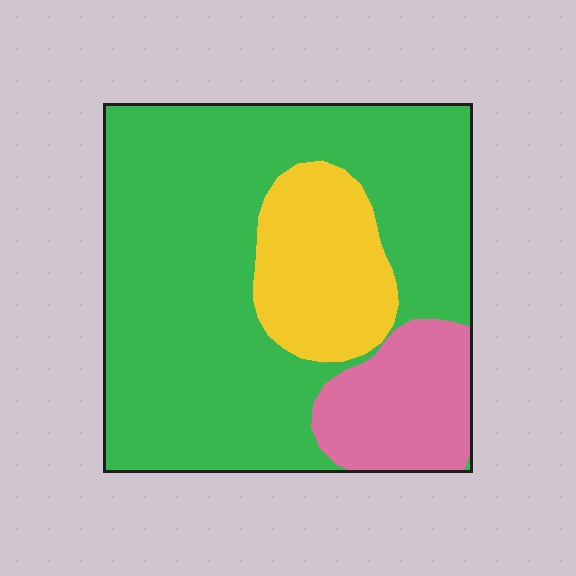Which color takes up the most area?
Green, at roughly 70%.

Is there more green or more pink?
Green.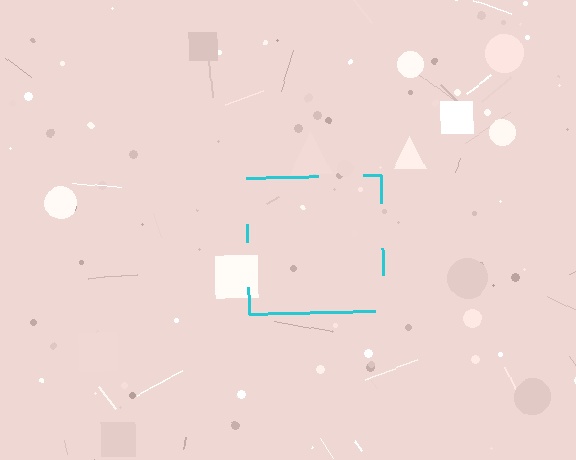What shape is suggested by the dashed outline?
The dashed outline suggests a square.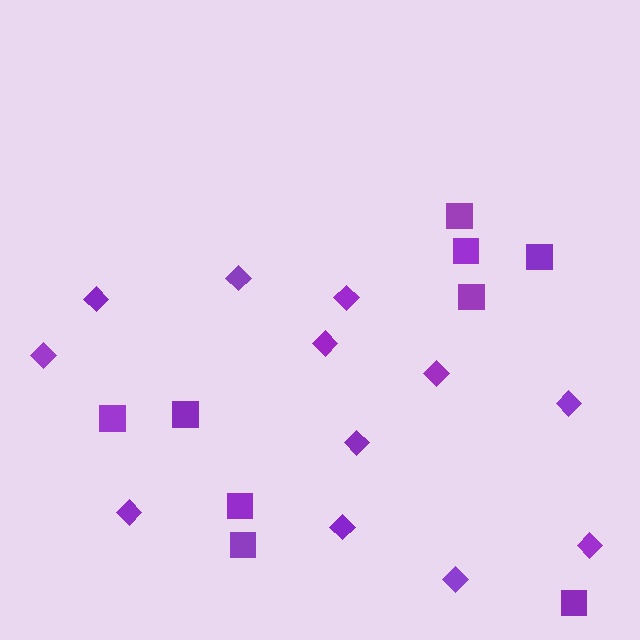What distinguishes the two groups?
There are 2 groups: one group of diamonds (12) and one group of squares (9).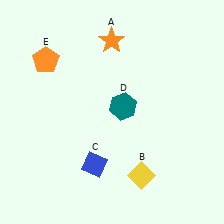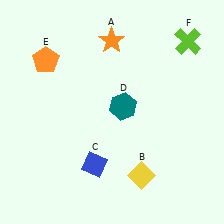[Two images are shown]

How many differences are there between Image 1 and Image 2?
There is 1 difference between the two images.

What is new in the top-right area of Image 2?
A lime cross (F) was added in the top-right area of Image 2.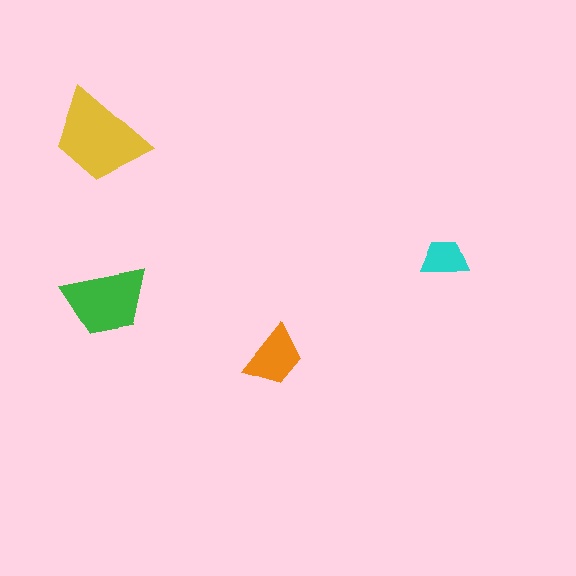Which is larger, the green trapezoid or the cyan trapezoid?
The green one.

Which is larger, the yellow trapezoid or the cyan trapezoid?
The yellow one.